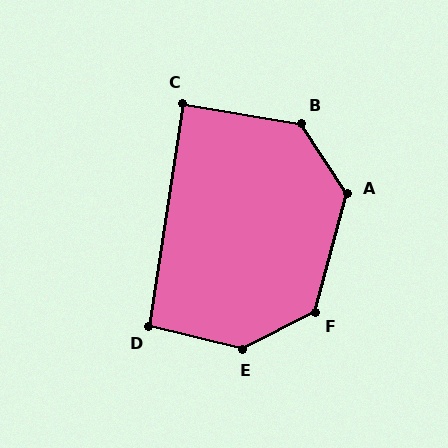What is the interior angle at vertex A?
Approximately 132 degrees (obtuse).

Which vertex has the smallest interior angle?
C, at approximately 89 degrees.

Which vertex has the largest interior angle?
E, at approximately 139 degrees.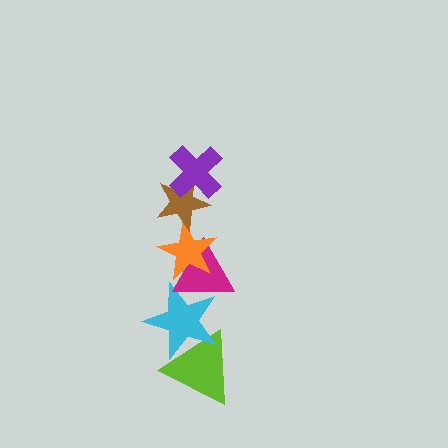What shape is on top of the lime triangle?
The cyan star is on top of the lime triangle.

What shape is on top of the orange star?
The brown star is on top of the orange star.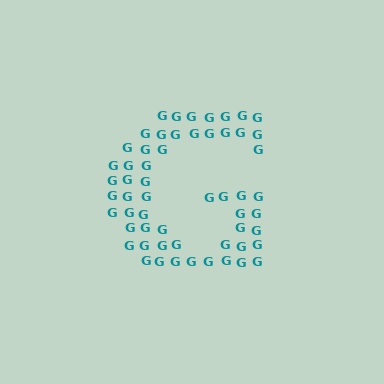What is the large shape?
The large shape is the letter G.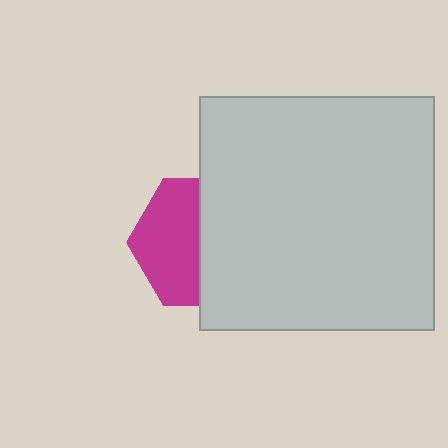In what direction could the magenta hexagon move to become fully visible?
The magenta hexagon could move left. That would shift it out from behind the light gray square entirely.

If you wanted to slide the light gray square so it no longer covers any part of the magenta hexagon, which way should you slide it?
Slide it right — that is the most direct way to separate the two shapes.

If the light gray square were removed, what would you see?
You would see the complete magenta hexagon.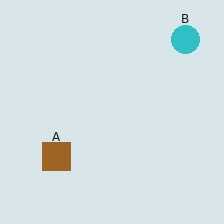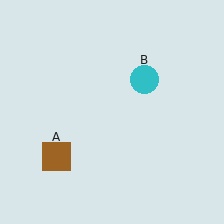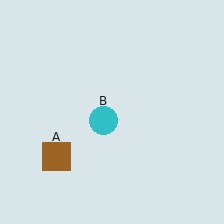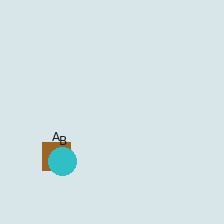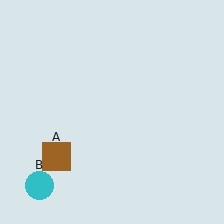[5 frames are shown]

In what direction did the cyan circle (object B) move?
The cyan circle (object B) moved down and to the left.